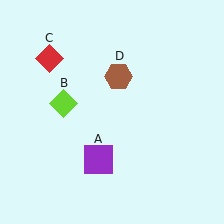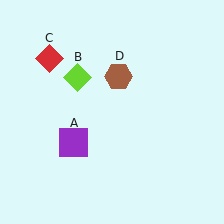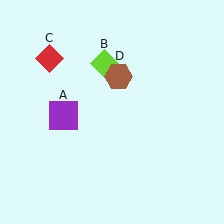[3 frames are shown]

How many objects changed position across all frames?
2 objects changed position: purple square (object A), lime diamond (object B).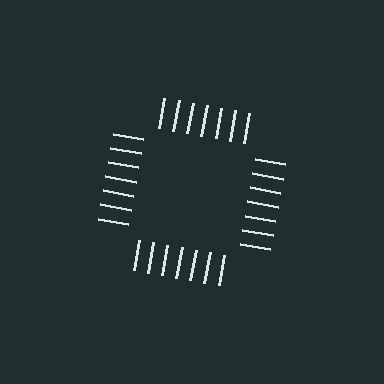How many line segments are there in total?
28 — 7 along each of the 4 edges.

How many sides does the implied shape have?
4 sides — the line-ends trace a square.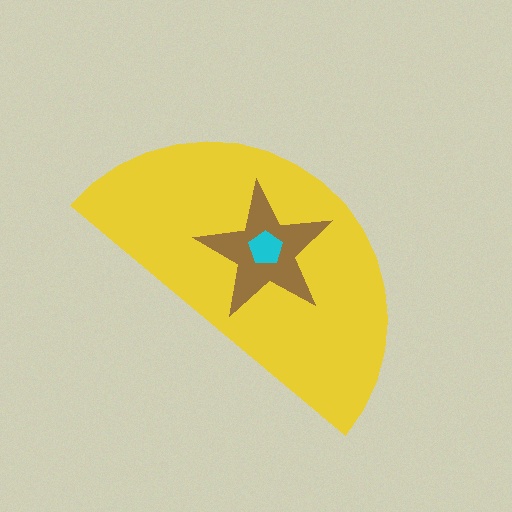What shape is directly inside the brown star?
The cyan pentagon.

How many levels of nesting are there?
3.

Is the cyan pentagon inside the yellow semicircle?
Yes.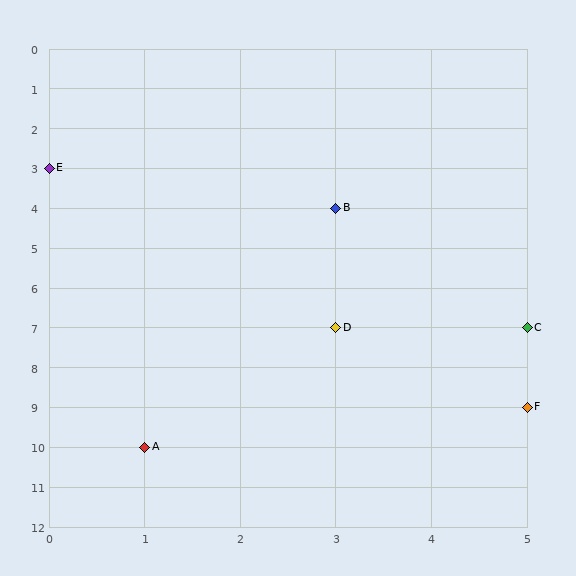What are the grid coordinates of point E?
Point E is at grid coordinates (0, 3).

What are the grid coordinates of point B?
Point B is at grid coordinates (3, 4).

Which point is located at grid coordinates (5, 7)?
Point C is at (5, 7).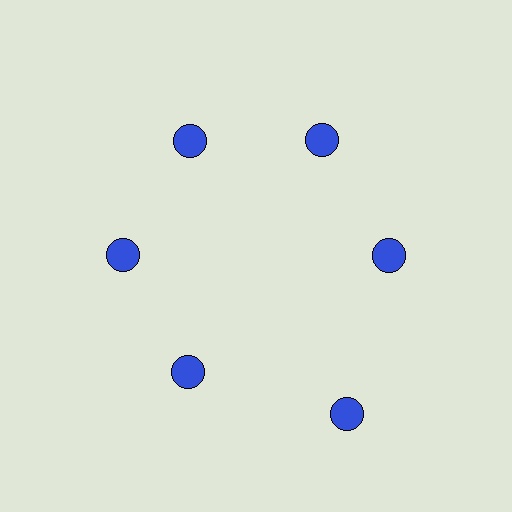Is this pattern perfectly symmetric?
No. The 6 blue circles are arranged in a ring, but one element near the 5 o'clock position is pushed outward from the center, breaking the 6-fold rotational symmetry.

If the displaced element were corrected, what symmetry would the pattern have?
It would have 6-fold rotational symmetry — the pattern would map onto itself every 60 degrees.